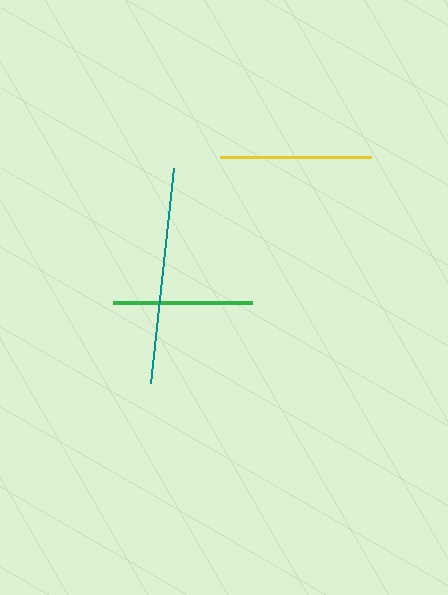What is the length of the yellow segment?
The yellow segment is approximately 150 pixels long.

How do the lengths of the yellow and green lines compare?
The yellow and green lines are approximately the same length.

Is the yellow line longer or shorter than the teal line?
The teal line is longer than the yellow line.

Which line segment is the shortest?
The green line is the shortest at approximately 139 pixels.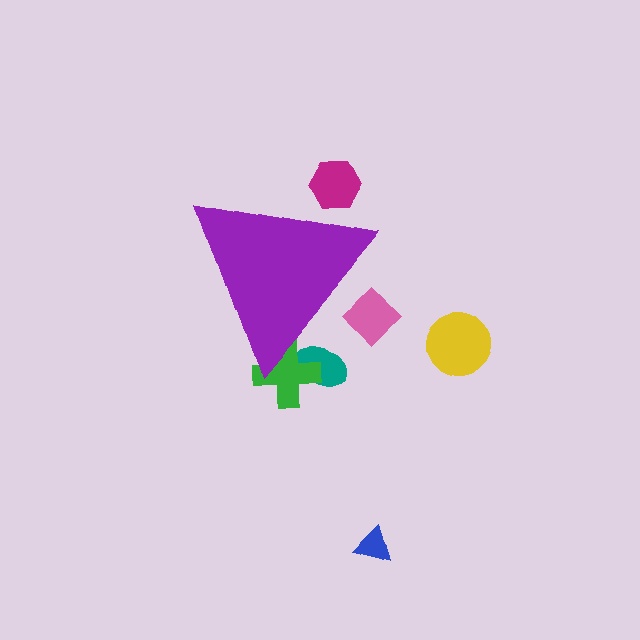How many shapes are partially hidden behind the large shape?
4 shapes are partially hidden.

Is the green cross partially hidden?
Yes, the green cross is partially hidden behind the purple triangle.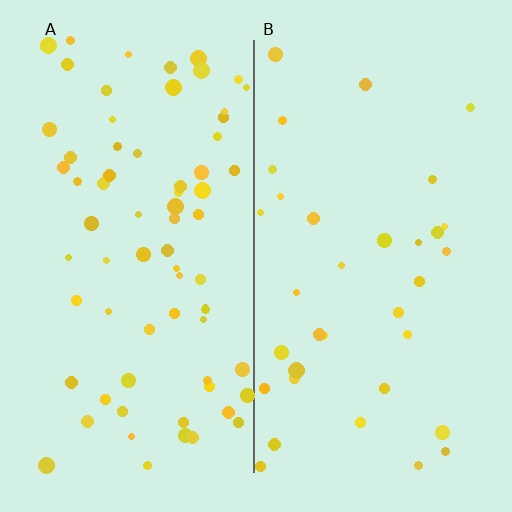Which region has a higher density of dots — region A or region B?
A (the left).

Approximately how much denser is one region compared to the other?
Approximately 2.1× — region A over region B.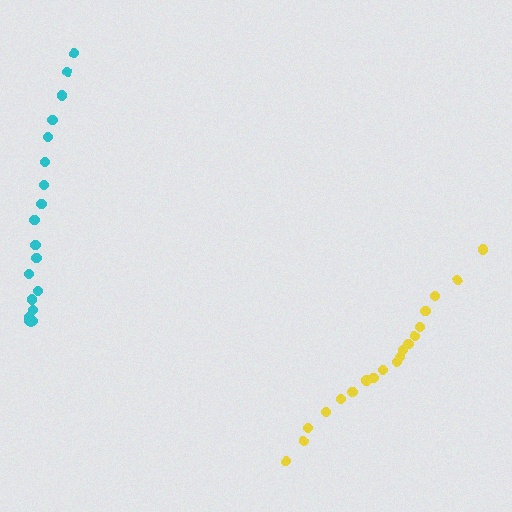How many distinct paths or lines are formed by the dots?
There are 2 distinct paths.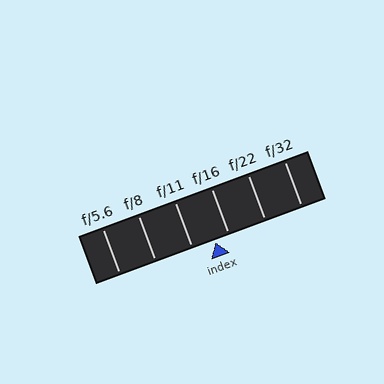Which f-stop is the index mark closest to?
The index mark is closest to f/16.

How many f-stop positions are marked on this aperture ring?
There are 6 f-stop positions marked.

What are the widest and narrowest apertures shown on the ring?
The widest aperture shown is f/5.6 and the narrowest is f/32.